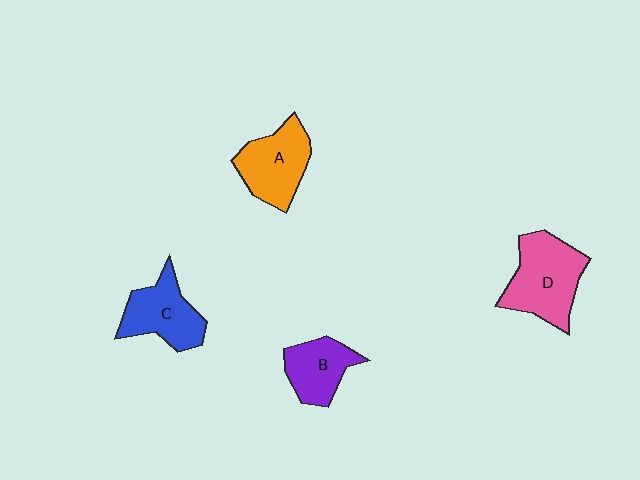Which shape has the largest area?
Shape D (pink).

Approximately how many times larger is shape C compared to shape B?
Approximately 1.2 times.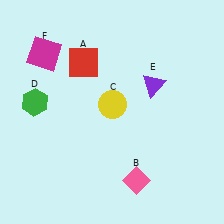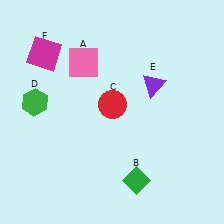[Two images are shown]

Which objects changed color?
A changed from red to pink. B changed from pink to green. C changed from yellow to red.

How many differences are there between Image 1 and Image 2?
There are 3 differences between the two images.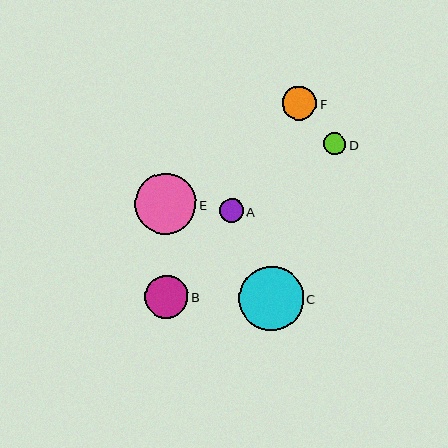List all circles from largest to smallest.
From largest to smallest: C, E, B, F, A, D.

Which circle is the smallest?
Circle D is the smallest with a size of approximately 22 pixels.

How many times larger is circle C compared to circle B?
Circle C is approximately 1.5 times the size of circle B.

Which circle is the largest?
Circle C is the largest with a size of approximately 64 pixels.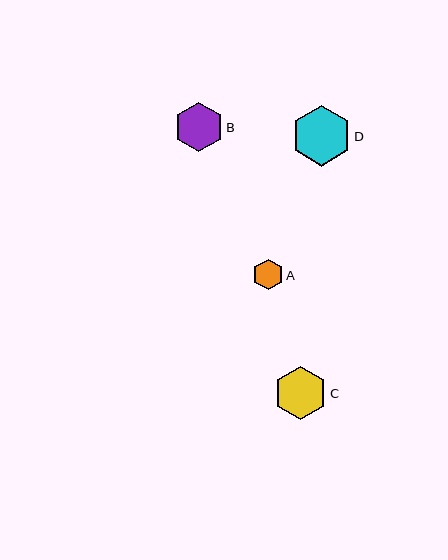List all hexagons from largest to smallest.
From largest to smallest: D, C, B, A.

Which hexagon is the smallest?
Hexagon A is the smallest with a size of approximately 30 pixels.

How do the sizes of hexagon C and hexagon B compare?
Hexagon C and hexagon B are approximately the same size.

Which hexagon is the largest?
Hexagon D is the largest with a size of approximately 60 pixels.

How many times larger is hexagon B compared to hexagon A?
Hexagon B is approximately 1.6 times the size of hexagon A.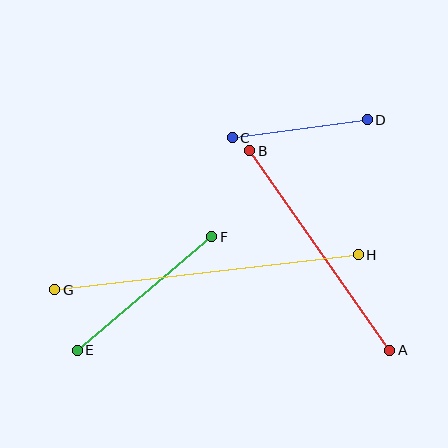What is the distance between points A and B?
The distance is approximately 244 pixels.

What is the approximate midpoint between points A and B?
The midpoint is at approximately (320, 250) pixels.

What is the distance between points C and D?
The distance is approximately 136 pixels.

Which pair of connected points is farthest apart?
Points G and H are farthest apart.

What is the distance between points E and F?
The distance is approximately 176 pixels.